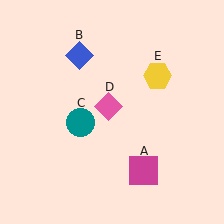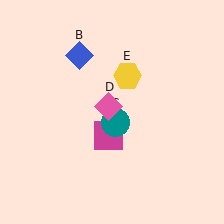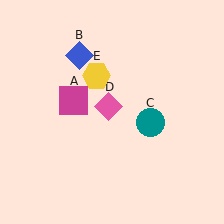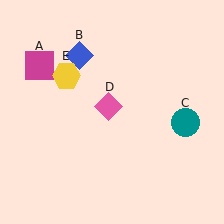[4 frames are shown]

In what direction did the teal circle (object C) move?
The teal circle (object C) moved right.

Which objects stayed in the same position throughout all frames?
Blue diamond (object B) and pink diamond (object D) remained stationary.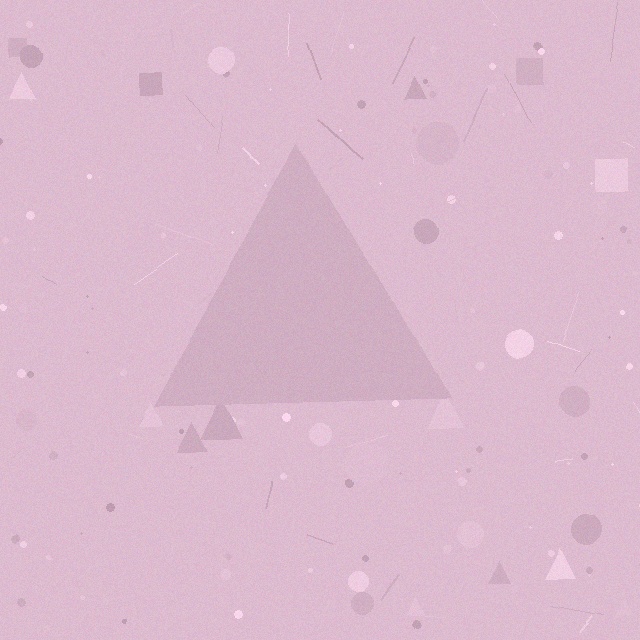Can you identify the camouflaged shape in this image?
The camouflaged shape is a triangle.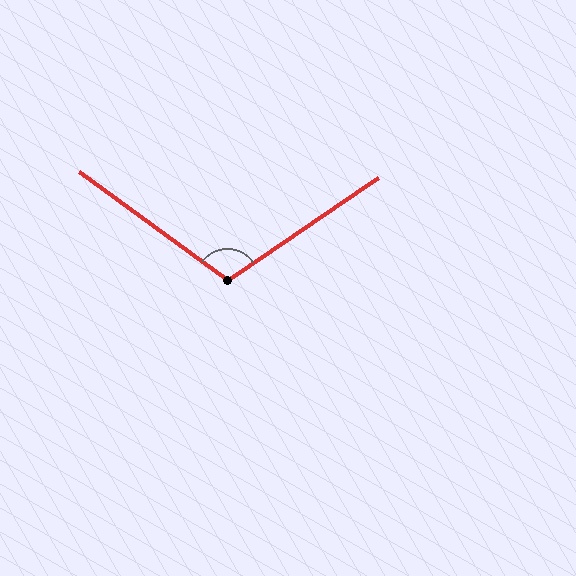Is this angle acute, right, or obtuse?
It is obtuse.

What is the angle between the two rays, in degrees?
Approximately 110 degrees.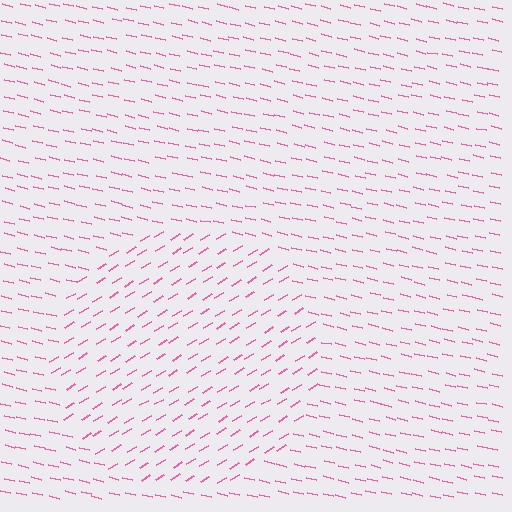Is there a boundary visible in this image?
Yes, there is a texture boundary formed by a change in line orientation.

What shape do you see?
I see a circle.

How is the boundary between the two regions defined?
The boundary is defined purely by a change in line orientation (approximately 45 degrees difference). All lines are the same color and thickness.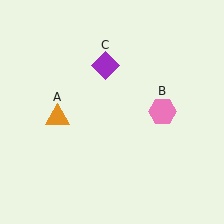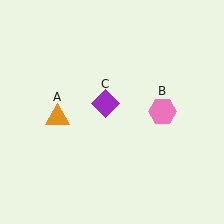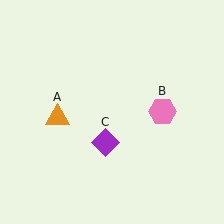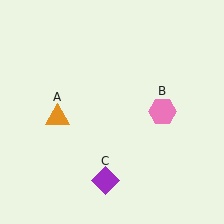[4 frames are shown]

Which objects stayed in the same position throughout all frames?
Orange triangle (object A) and pink hexagon (object B) remained stationary.